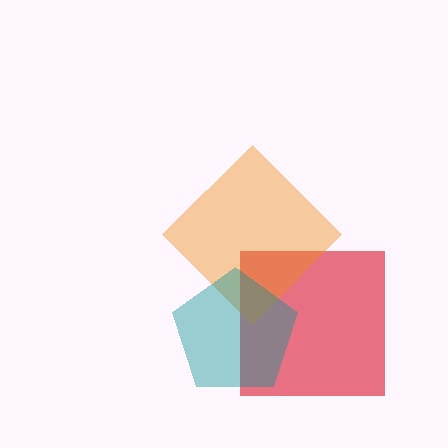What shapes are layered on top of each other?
The layered shapes are: a red square, an orange diamond, a teal pentagon.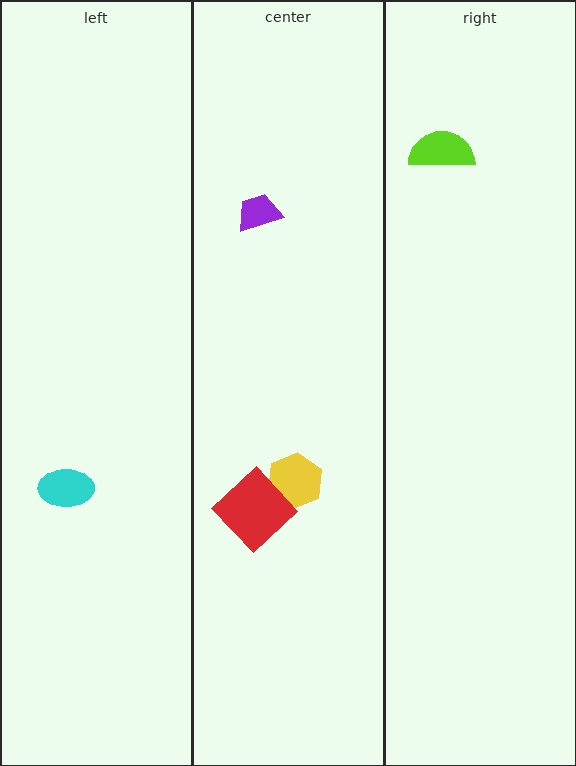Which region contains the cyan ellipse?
The left region.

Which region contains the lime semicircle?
The right region.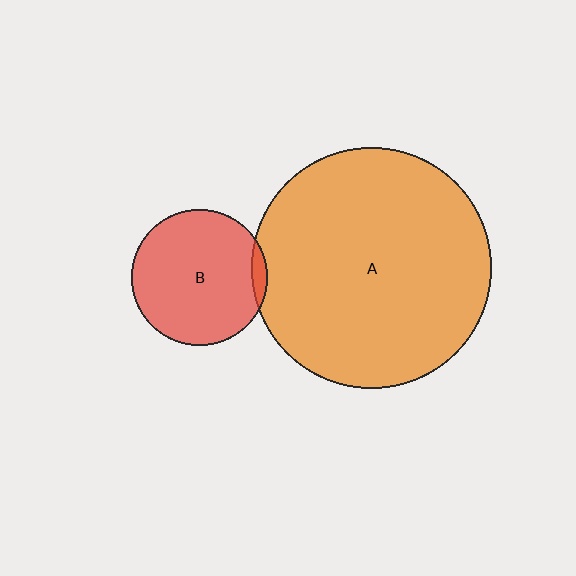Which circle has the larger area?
Circle A (orange).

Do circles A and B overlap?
Yes.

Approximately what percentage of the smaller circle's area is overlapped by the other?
Approximately 5%.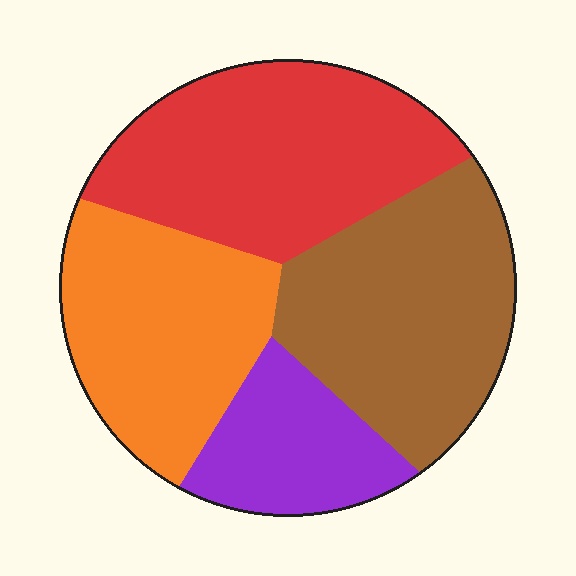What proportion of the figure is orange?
Orange covers 25% of the figure.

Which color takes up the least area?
Purple, at roughly 15%.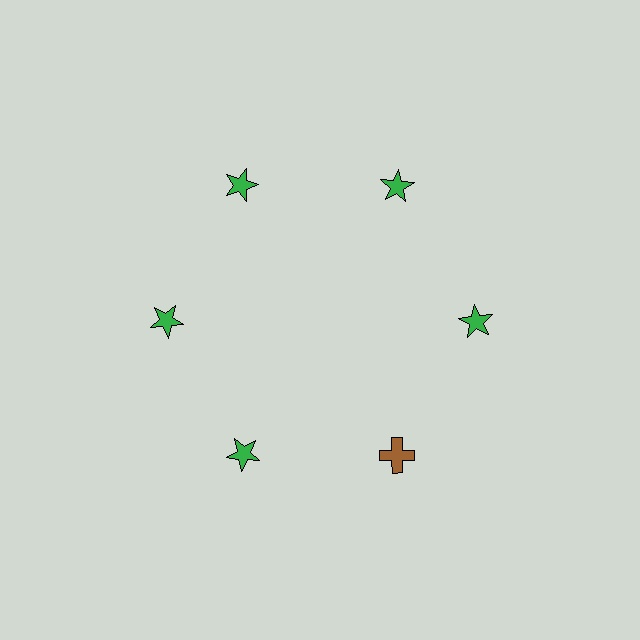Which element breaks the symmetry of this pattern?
The brown cross at roughly the 5 o'clock position breaks the symmetry. All other shapes are green stars.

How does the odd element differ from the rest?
It differs in both color (brown instead of green) and shape (cross instead of star).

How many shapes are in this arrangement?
There are 6 shapes arranged in a ring pattern.